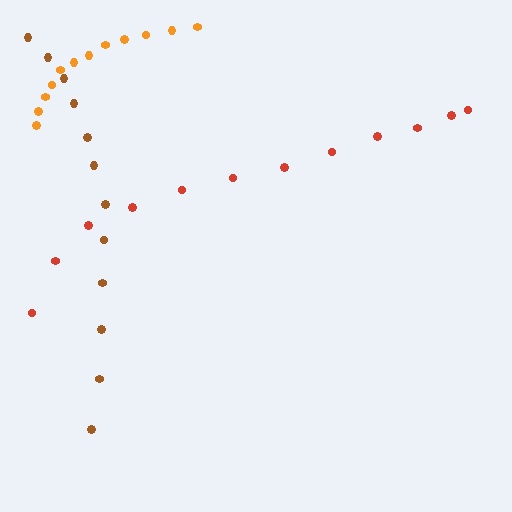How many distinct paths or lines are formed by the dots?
There are 3 distinct paths.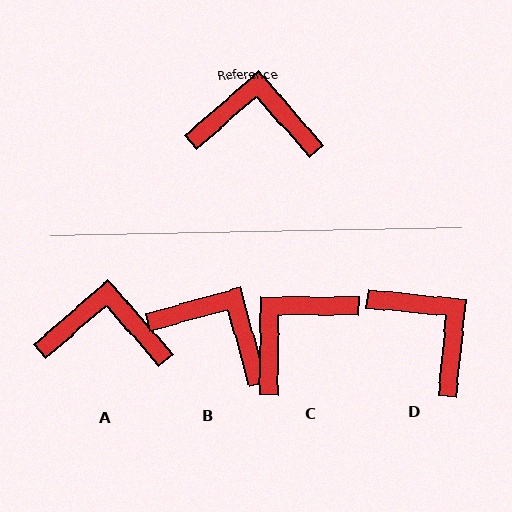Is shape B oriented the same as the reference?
No, it is off by about 25 degrees.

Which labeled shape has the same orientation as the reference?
A.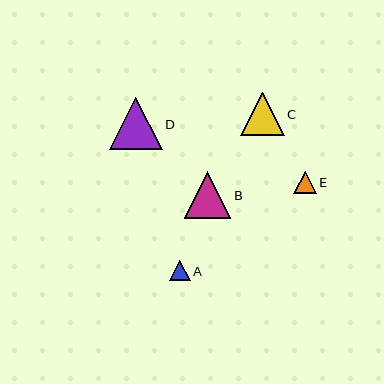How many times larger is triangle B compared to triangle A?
Triangle B is approximately 2.3 times the size of triangle A.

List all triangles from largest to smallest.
From largest to smallest: D, B, C, E, A.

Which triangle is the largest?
Triangle D is the largest with a size of approximately 53 pixels.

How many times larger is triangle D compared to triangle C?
Triangle D is approximately 1.2 times the size of triangle C.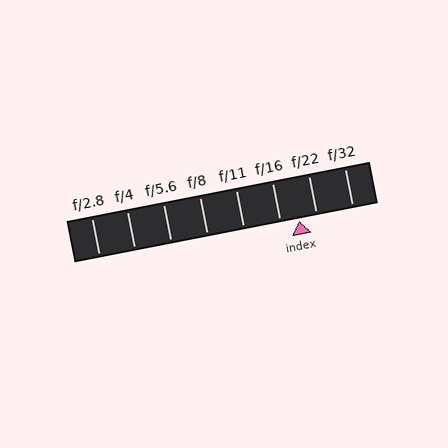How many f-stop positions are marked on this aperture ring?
There are 8 f-stop positions marked.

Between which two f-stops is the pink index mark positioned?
The index mark is between f/16 and f/22.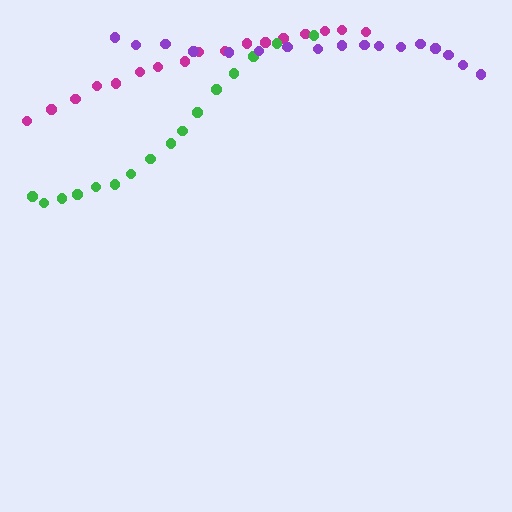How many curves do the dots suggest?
There are 3 distinct paths.